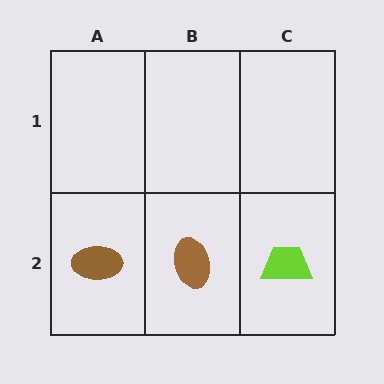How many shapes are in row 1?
0 shapes.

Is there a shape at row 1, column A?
No, that cell is empty.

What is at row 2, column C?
A lime trapezoid.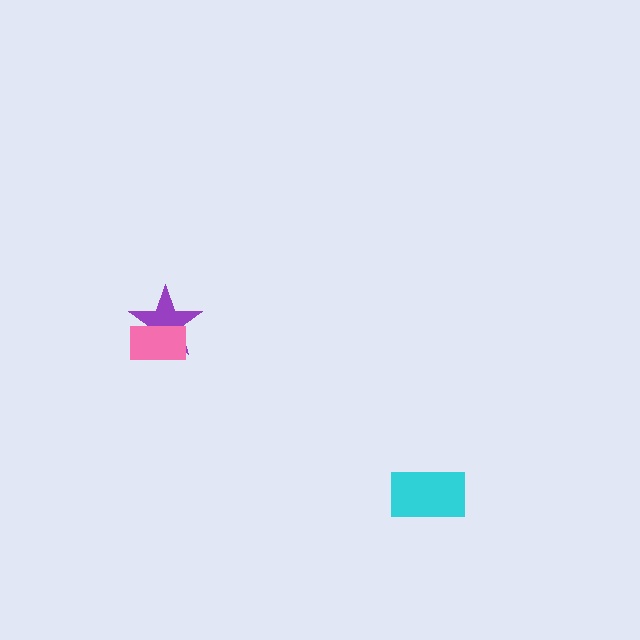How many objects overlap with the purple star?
1 object overlaps with the purple star.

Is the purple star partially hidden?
Yes, it is partially covered by another shape.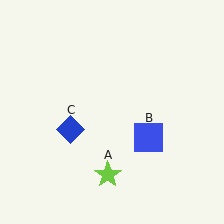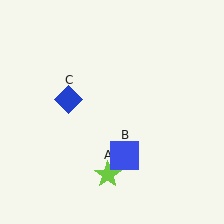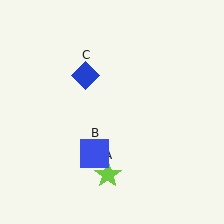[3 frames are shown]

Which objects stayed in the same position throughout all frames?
Lime star (object A) remained stationary.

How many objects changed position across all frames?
2 objects changed position: blue square (object B), blue diamond (object C).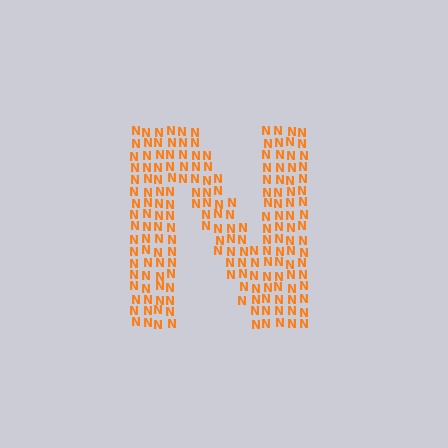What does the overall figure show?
The overall figure shows the letter N.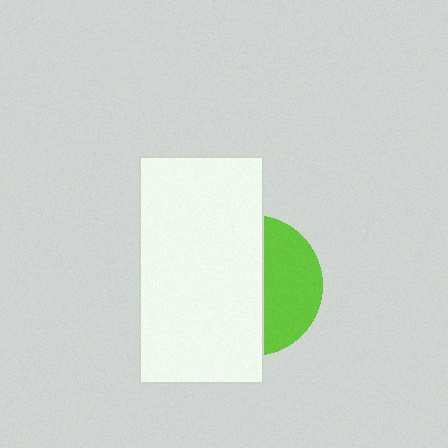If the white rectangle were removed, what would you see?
You would see the complete lime circle.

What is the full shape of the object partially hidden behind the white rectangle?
The partially hidden object is a lime circle.